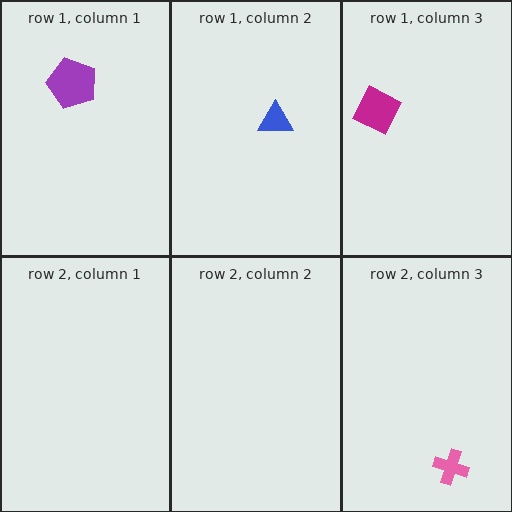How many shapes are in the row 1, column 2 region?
1.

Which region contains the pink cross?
The row 2, column 3 region.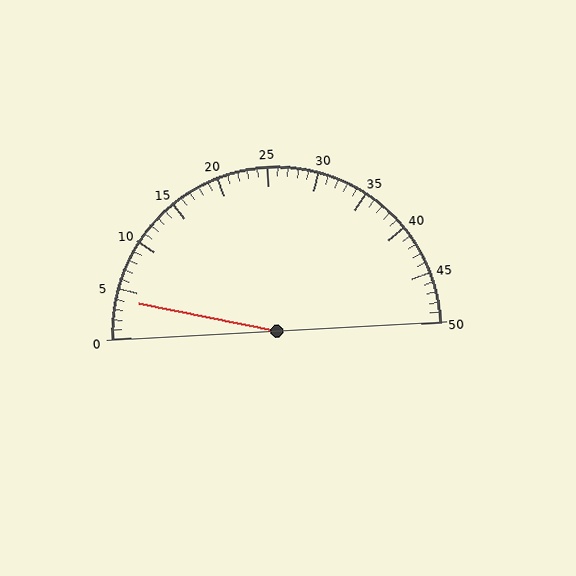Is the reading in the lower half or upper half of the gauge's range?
The reading is in the lower half of the range (0 to 50).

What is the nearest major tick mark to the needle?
The nearest major tick mark is 5.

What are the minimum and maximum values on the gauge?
The gauge ranges from 0 to 50.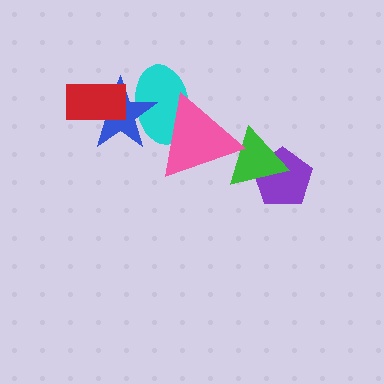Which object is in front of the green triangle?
The pink triangle is in front of the green triangle.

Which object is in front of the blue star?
The red rectangle is in front of the blue star.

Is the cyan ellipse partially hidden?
Yes, it is partially covered by another shape.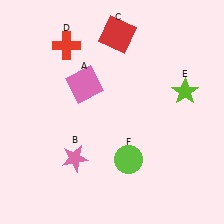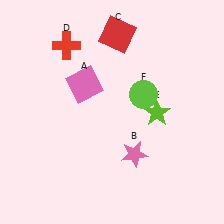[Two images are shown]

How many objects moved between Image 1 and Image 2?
3 objects moved between the two images.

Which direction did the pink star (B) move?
The pink star (B) moved right.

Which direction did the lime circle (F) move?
The lime circle (F) moved up.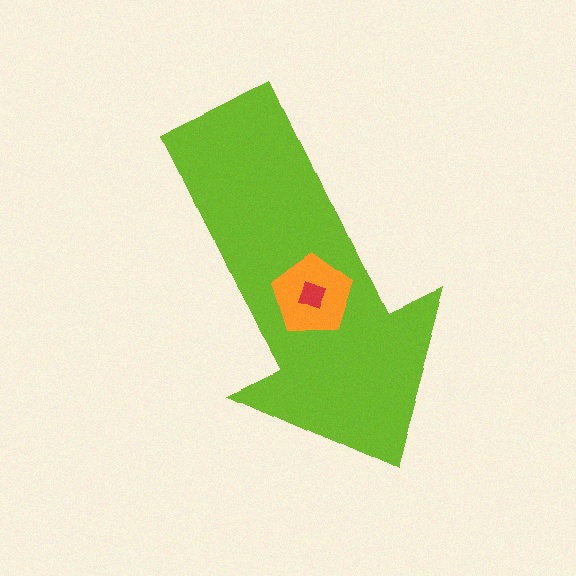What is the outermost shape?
The lime arrow.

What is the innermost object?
The red square.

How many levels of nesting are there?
3.